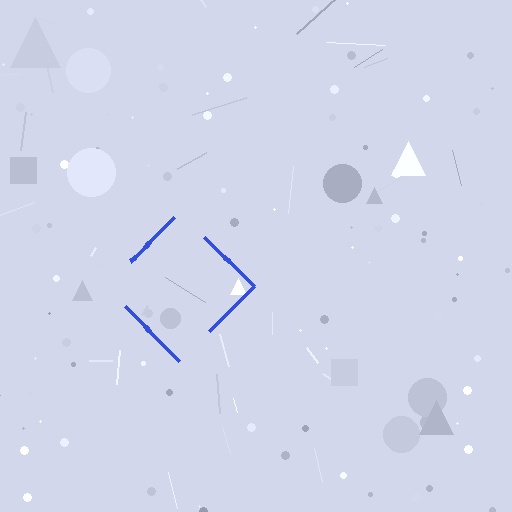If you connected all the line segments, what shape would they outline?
They would outline a diamond.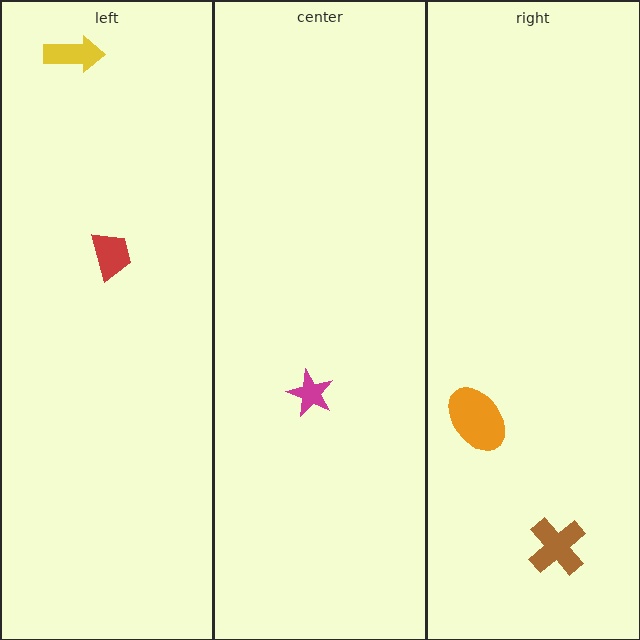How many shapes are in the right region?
2.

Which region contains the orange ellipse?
The right region.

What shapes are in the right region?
The orange ellipse, the brown cross.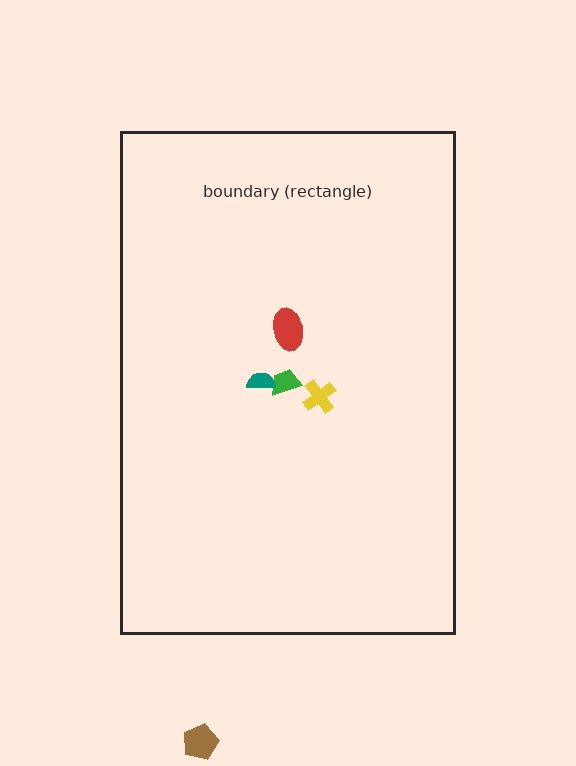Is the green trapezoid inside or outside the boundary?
Inside.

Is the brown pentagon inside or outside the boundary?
Outside.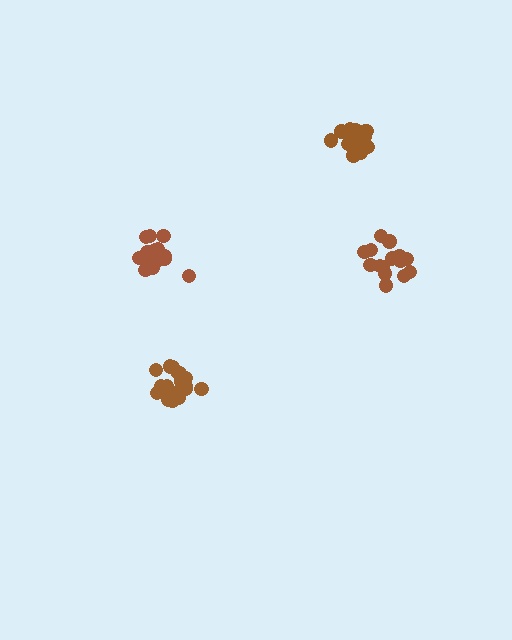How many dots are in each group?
Group 1: 16 dots, Group 2: 17 dots, Group 3: 18 dots, Group 4: 15 dots (66 total).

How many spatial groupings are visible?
There are 4 spatial groupings.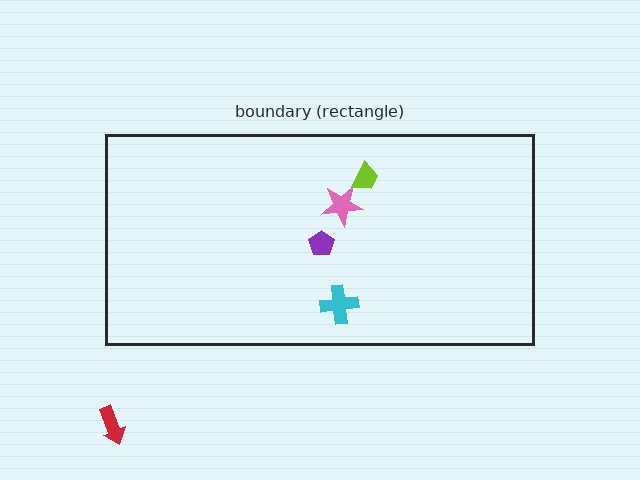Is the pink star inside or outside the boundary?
Inside.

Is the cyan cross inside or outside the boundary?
Inside.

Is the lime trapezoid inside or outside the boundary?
Inside.